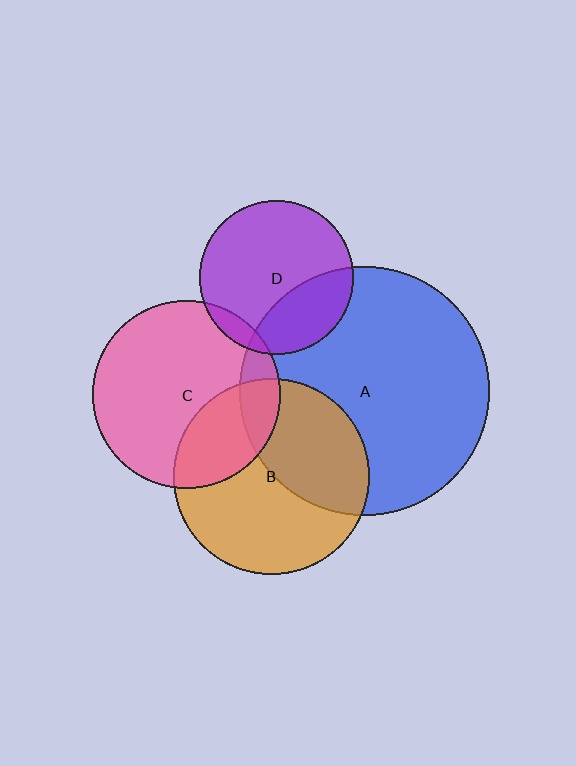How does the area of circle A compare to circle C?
Approximately 1.8 times.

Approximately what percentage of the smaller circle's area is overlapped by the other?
Approximately 5%.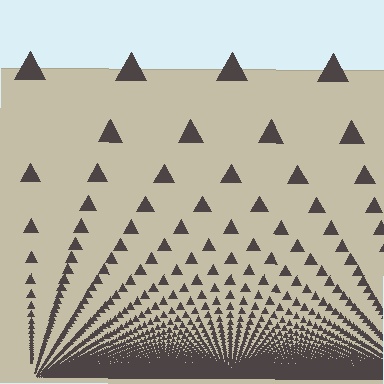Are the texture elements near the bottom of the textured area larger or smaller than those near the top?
Smaller. The gradient is inverted — elements near the bottom are smaller and denser.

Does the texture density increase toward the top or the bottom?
Density increases toward the bottom.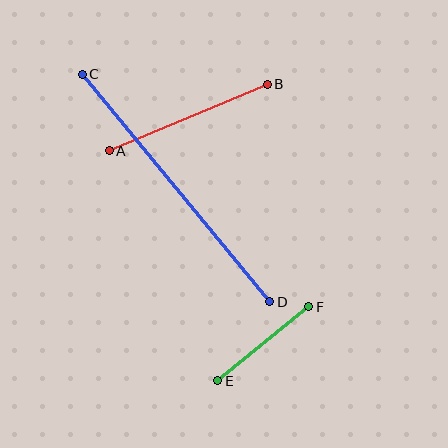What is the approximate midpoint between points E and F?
The midpoint is at approximately (263, 344) pixels.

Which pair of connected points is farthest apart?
Points C and D are farthest apart.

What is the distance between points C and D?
The distance is approximately 295 pixels.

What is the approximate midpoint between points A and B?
The midpoint is at approximately (188, 118) pixels.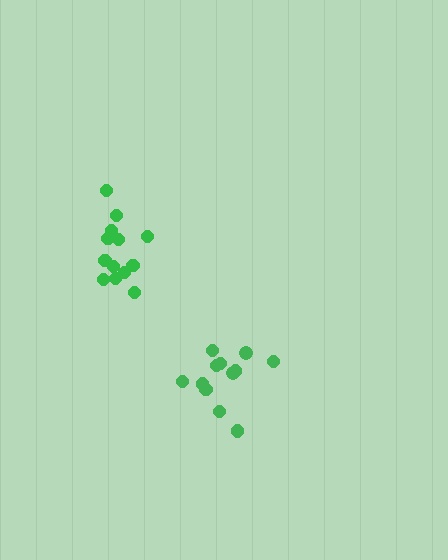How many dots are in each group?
Group 1: 13 dots, Group 2: 13 dots (26 total).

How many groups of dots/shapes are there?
There are 2 groups.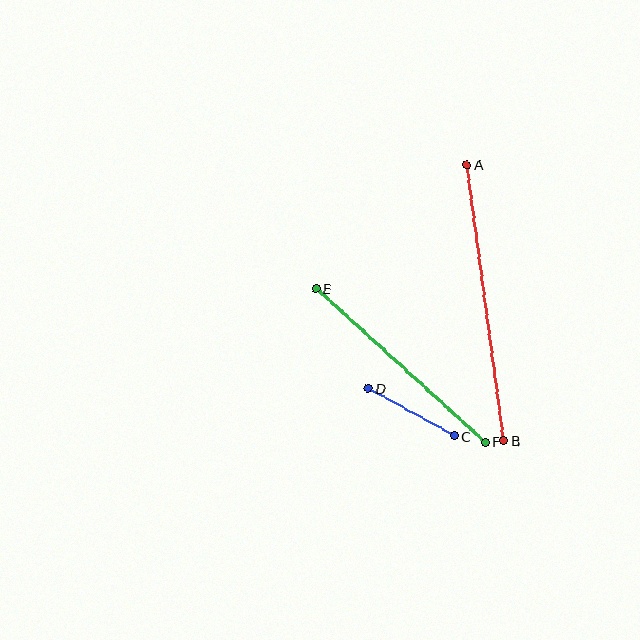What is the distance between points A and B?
The distance is approximately 278 pixels.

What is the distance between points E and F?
The distance is approximately 229 pixels.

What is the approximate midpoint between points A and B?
The midpoint is at approximately (485, 303) pixels.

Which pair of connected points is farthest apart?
Points A and B are farthest apart.